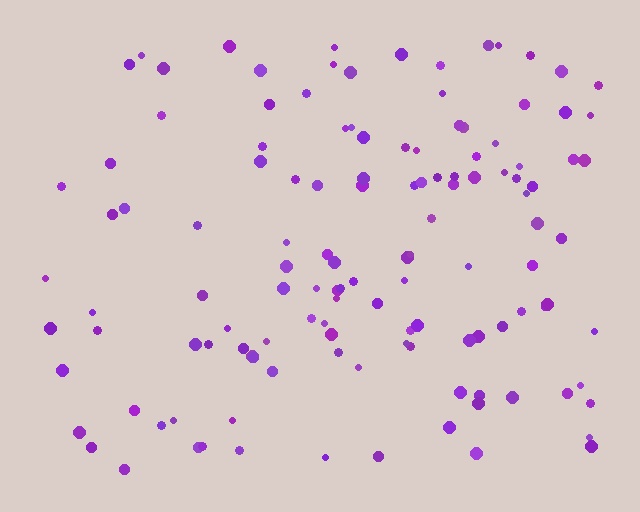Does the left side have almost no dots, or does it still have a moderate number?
Still a moderate number, just noticeably fewer than the right.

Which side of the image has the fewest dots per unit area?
The left.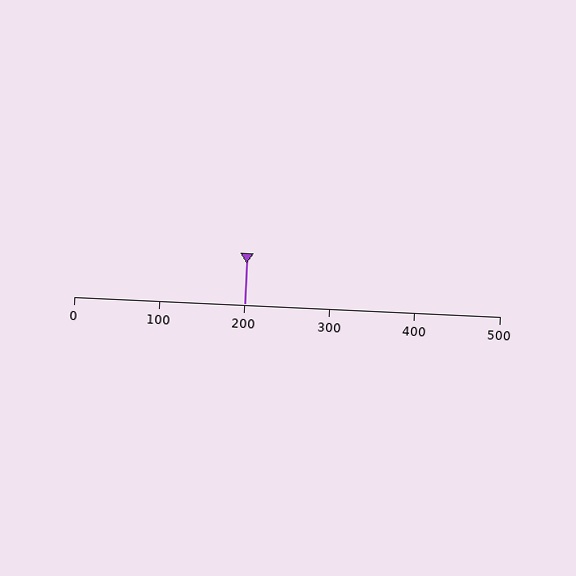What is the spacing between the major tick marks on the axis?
The major ticks are spaced 100 apart.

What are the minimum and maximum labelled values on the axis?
The axis runs from 0 to 500.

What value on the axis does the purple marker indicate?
The marker indicates approximately 200.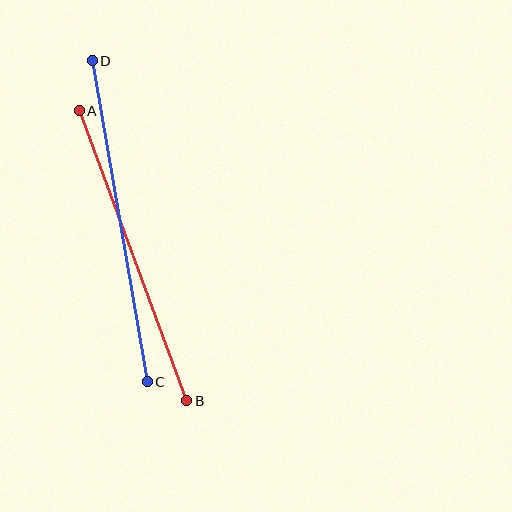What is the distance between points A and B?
The distance is approximately 309 pixels.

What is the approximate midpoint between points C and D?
The midpoint is at approximately (120, 221) pixels.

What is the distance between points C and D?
The distance is approximately 326 pixels.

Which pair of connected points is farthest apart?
Points C and D are farthest apart.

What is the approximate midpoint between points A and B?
The midpoint is at approximately (133, 256) pixels.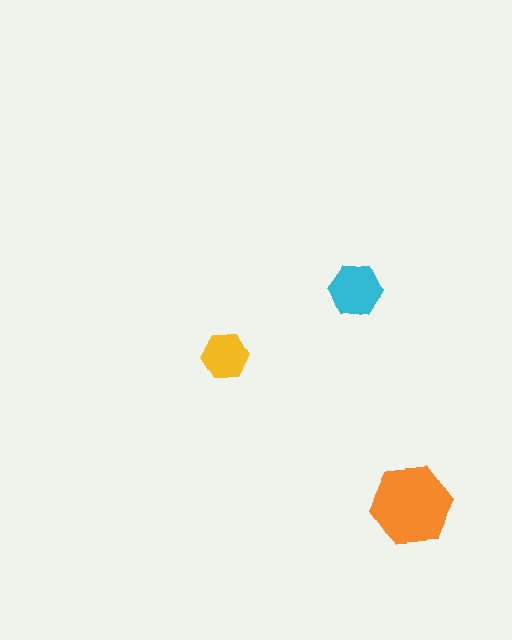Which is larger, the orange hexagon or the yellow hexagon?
The orange one.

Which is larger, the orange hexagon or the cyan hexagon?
The orange one.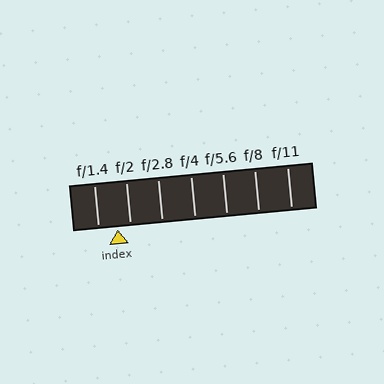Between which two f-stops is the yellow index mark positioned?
The index mark is between f/1.4 and f/2.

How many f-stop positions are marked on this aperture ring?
There are 7 f-stop positions marked.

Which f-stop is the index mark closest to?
The index mark is closest to f/2.